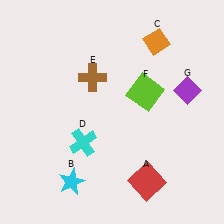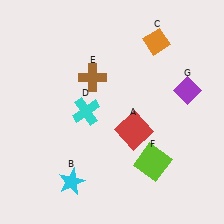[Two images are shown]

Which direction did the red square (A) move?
The red square (A) moved up.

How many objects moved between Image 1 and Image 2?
3 objects moved between the two images.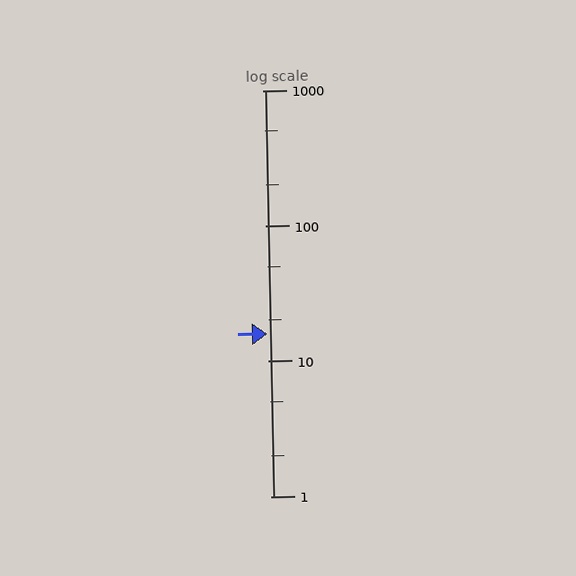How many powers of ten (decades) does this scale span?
The scale spans 3 decades, from 1 to 1000.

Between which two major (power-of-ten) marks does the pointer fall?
The pointer is between 10 and 100.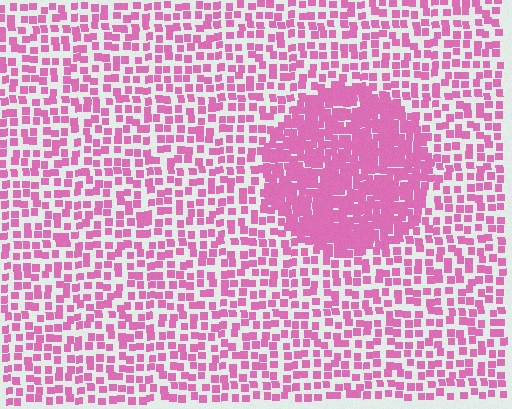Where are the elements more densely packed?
The elements are more densely packed inside the circle boundary.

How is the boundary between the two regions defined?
The boundary is defined by a change in element density (approximately 2.3x ratio). All elements are the same color, size, and shape.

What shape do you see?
I see a circle.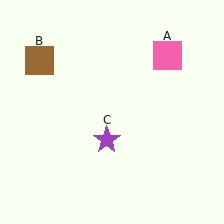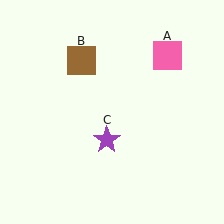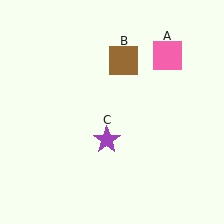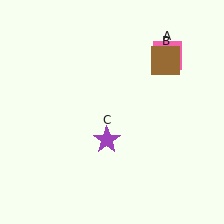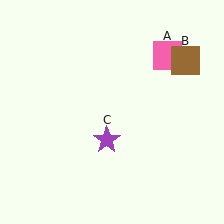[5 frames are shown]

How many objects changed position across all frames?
1 object changed position: brown square (object B).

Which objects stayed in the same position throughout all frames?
Pink square (object A) and purple star (object C) remained stationary.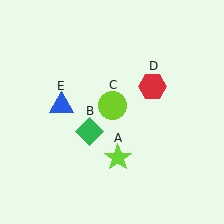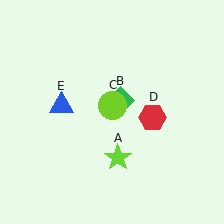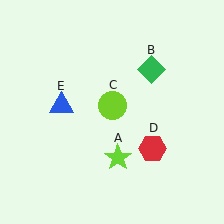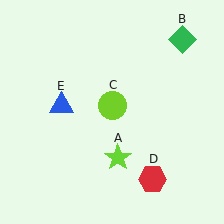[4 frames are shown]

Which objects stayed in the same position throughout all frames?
Lime star (object A) and lime circle (object C) and blue triangle (object E) remained stationary.